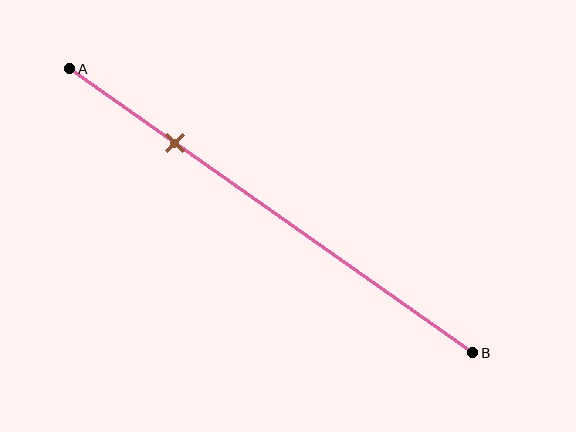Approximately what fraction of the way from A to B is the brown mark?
The brown mark is approximately 25% of the way from A to B.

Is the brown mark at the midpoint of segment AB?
No, the mark is at about 25% from A, not at the 50% midpoint.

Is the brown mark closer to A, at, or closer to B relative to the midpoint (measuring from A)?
The brown mark is closer to point A than the midpoint of segment AB.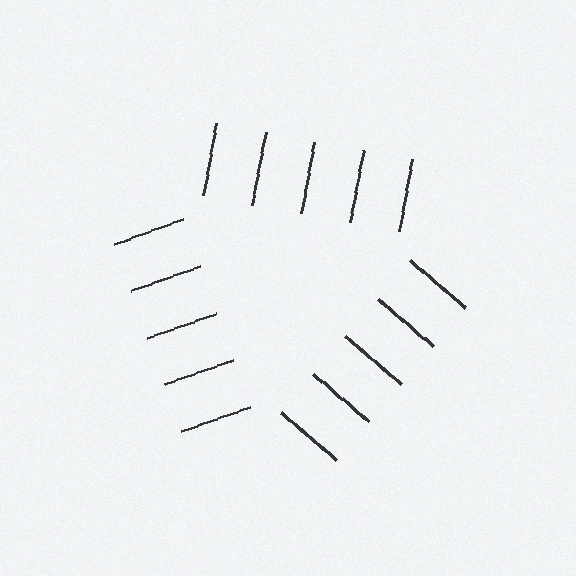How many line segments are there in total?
15 — 5 along each of the 3 edges.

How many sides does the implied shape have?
3 sides — the line-ends trace a triangle.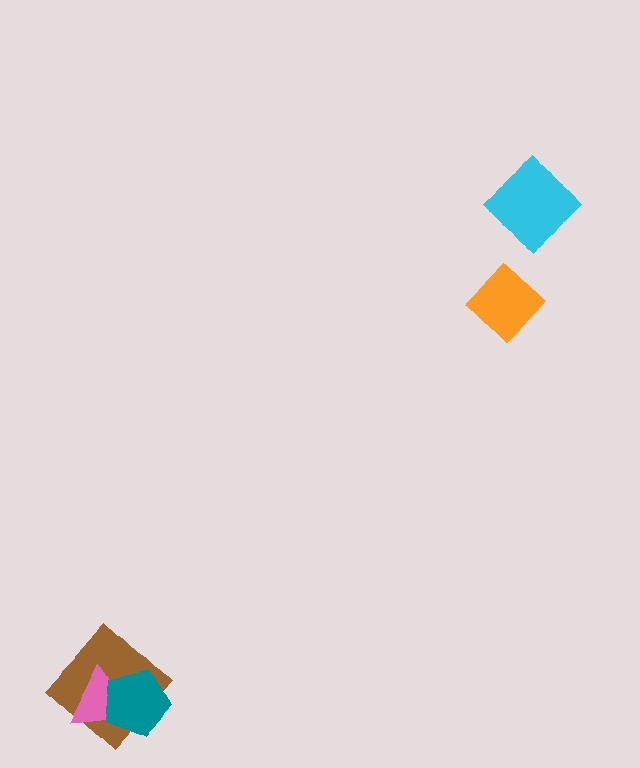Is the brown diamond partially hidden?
Yes, it is partially covered by another shape.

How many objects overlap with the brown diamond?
2 objects overlap with the brown diamond.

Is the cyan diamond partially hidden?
No, no other shape covers it.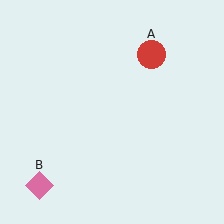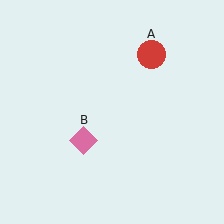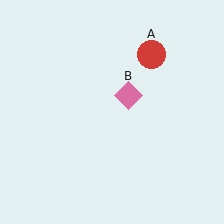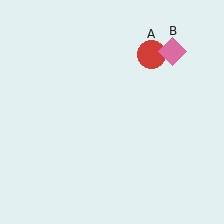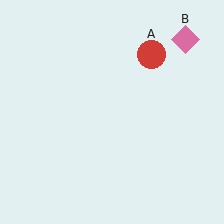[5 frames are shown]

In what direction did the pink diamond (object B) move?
The pink diamond (object B) moved up and to the right.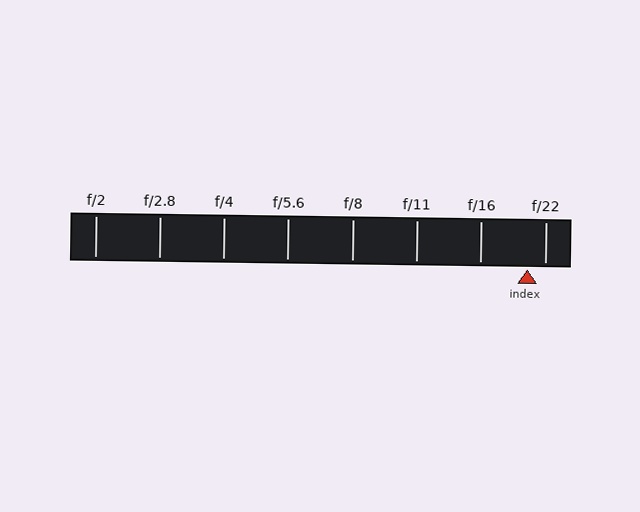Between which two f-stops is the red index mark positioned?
The index mark is between f/16 and f/22.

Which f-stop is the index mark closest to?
The index mark is closest to f/22.